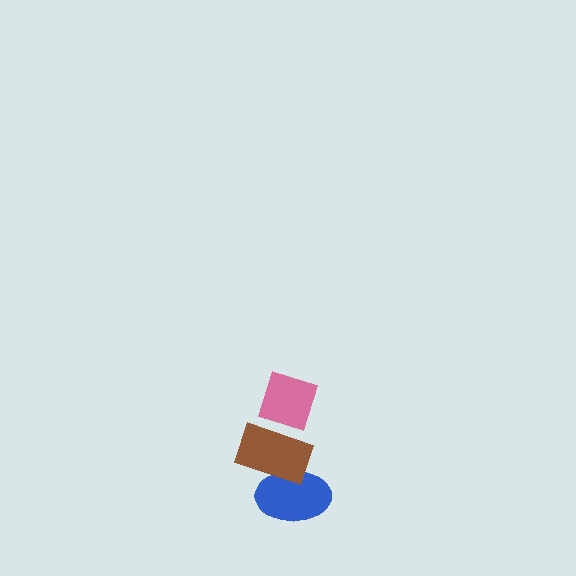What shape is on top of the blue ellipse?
The brown rectangle is on top of the blue ellipse.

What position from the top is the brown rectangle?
The brown rectangle is 2nd from the top.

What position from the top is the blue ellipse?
The blue ellipse is 3rd from the top.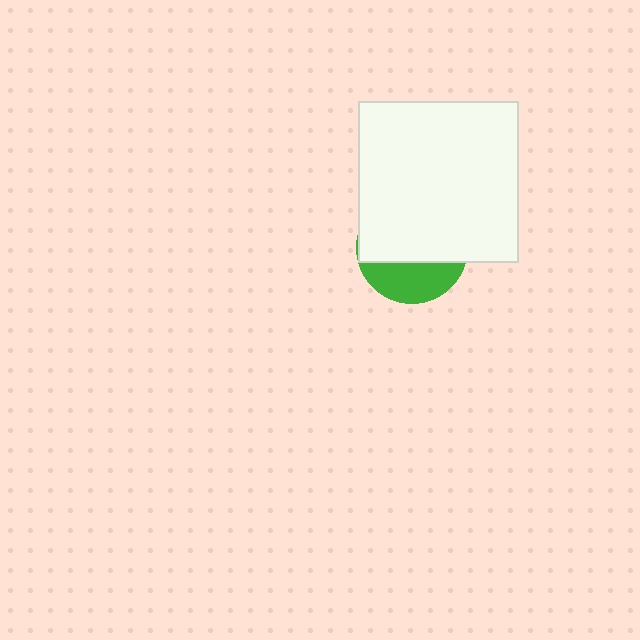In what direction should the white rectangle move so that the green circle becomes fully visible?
The white rectangle should move up. That is the shortest direction to clear the overlap and leave the green circle fully visible.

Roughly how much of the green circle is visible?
A small part of it is visible (roughly 32%).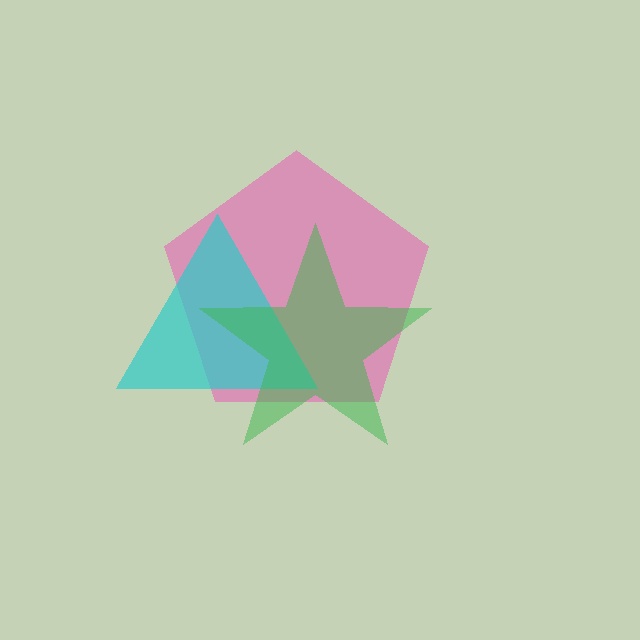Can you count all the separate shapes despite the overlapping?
Yes, there are 3 separate shapes.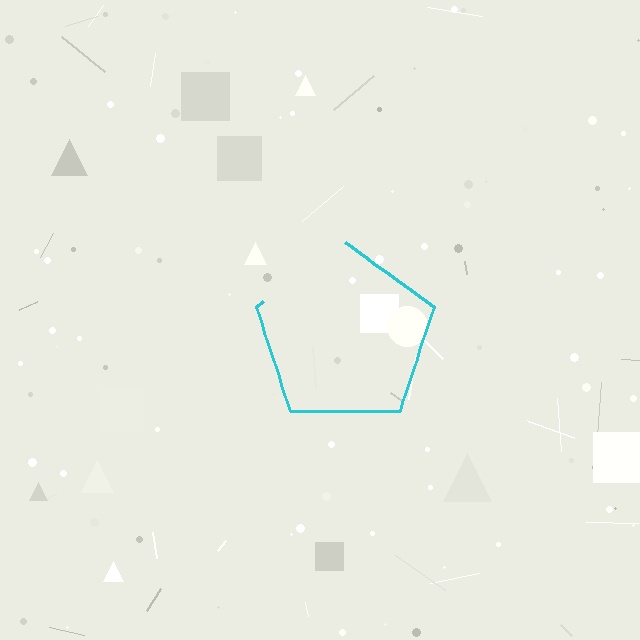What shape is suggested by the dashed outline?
The dashed outline suggests a pentagon.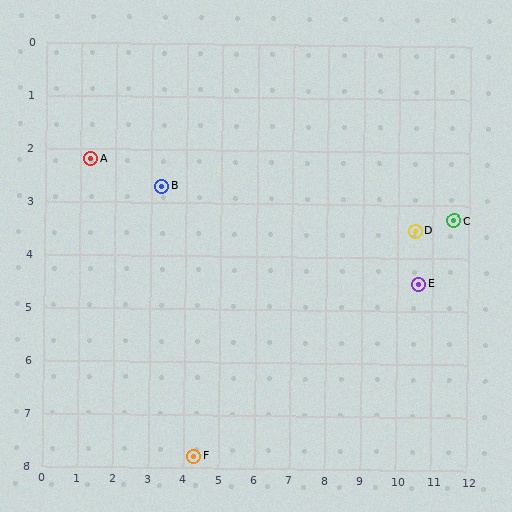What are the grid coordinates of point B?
Point B is at approximately (3.3, 2.7).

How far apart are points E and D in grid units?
Points E and D are about 1.0 grid units apart.